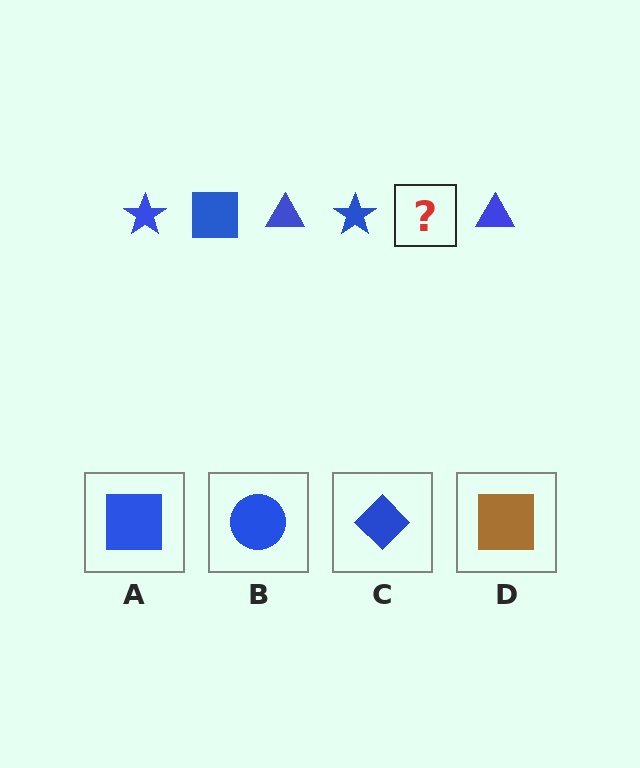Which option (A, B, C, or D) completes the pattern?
A.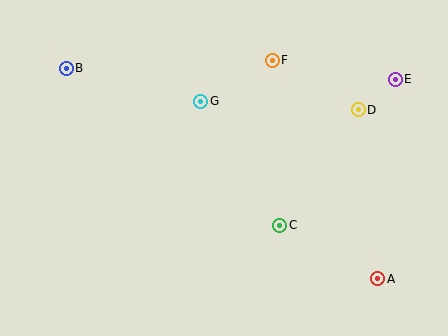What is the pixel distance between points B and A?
The distance between B and A is 376 pixels.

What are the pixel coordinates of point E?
Point E is at (395, 79).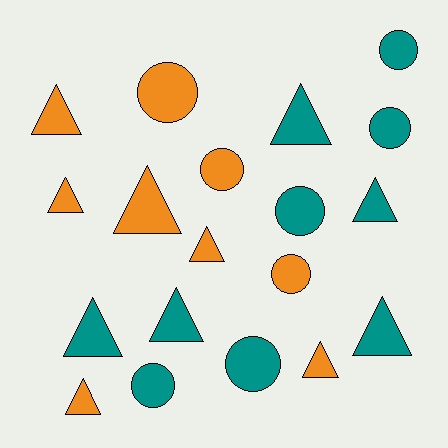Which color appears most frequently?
Teal, with 10 objects.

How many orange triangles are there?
There are 6 orange triangles.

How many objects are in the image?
There are 19 objects.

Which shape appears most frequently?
Triangle, with 11 objects.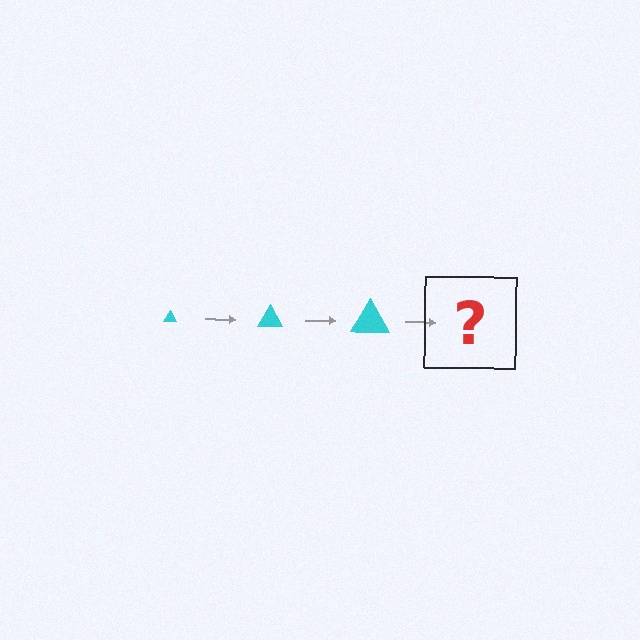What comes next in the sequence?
The next element should be a cyan triangle, larger than the previous one.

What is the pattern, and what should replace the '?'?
The pattern is that the triangle gets progressively larger each step. The '?' should be a cyan triangle, larger than the previous one.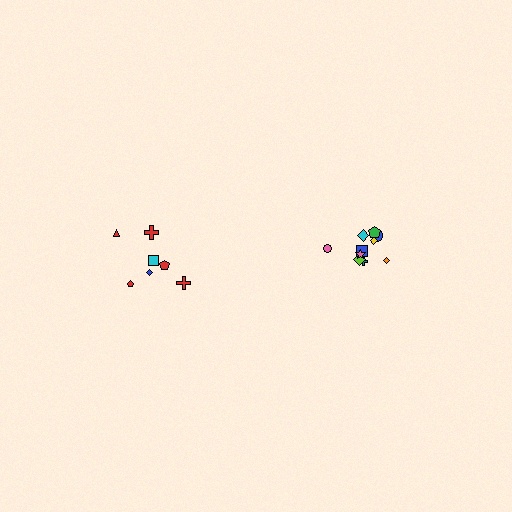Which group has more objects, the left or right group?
The right group.